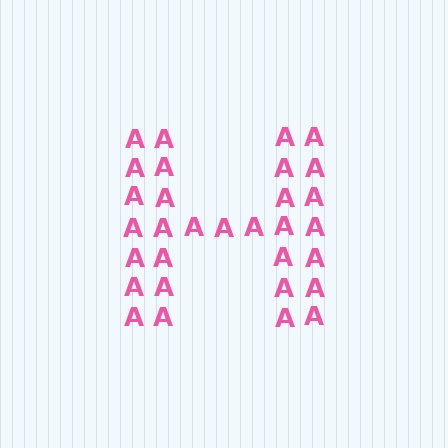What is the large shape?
The large shape is the letter H.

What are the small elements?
The small elements are letter A's.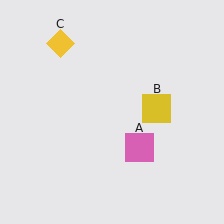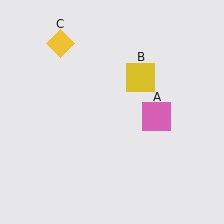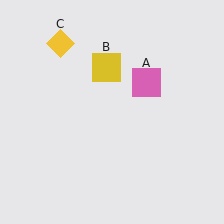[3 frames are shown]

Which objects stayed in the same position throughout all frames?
Yellow diamond (object C) remained stationary.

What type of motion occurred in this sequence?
The pink square (object A), yellow square (object B) rotated counterclockwise around the center of the scene.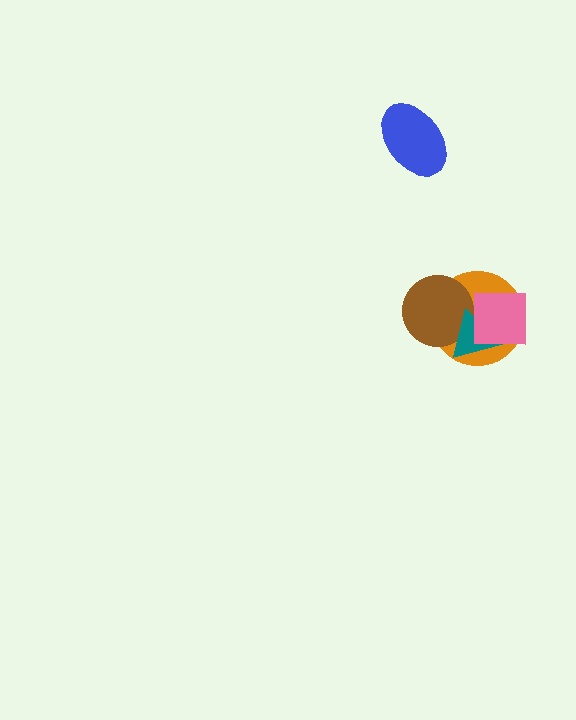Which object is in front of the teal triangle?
The pink square is in front of the teal triangle.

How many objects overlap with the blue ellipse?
0 objects overlap with the blue ellipse.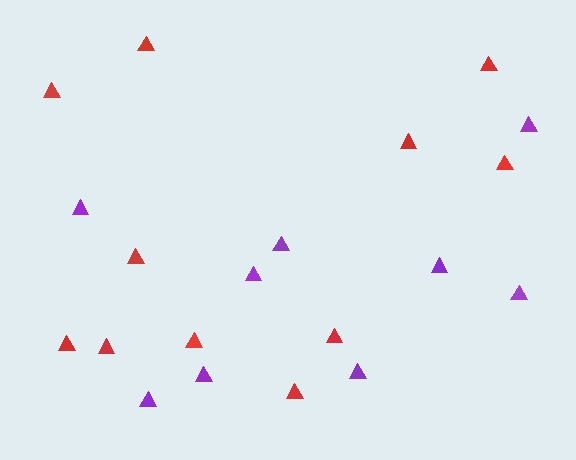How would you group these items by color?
There are 2 groups: one group of purple triangles (9) and one group of red triangles (11).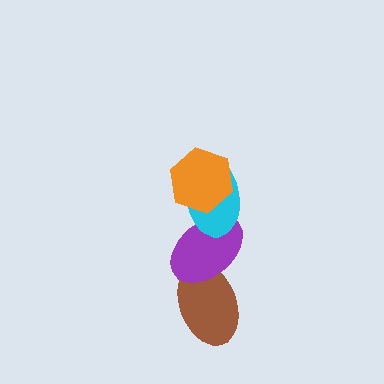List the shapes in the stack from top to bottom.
From top to bottom: the orange hexagon, the cyan ellipse, the purple ellipse, the brown ellipse.